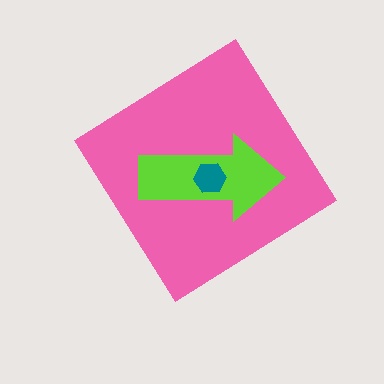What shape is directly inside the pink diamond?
The lime arrow.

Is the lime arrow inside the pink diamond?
Yes.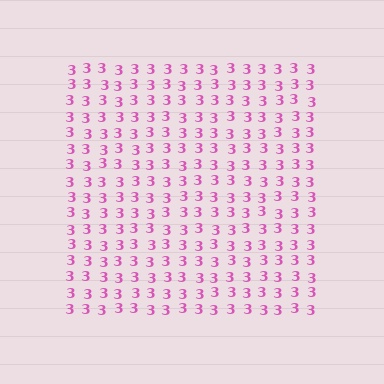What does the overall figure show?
The overall figure shows a square.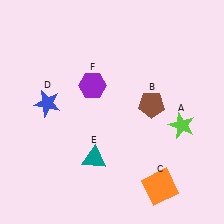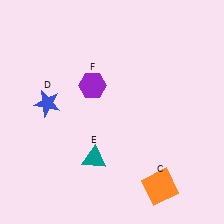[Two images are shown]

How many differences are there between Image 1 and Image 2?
There are 2 differences between the two images.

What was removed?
The lime star (A), the brown pentagon (B) were removed in Image 2.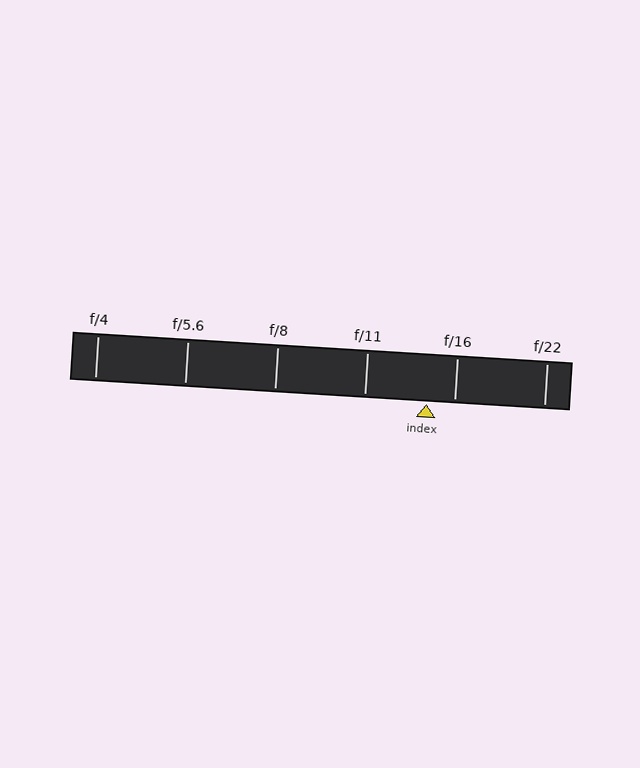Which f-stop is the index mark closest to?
The index mark is closest to f/16.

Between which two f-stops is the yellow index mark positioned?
The index mark is between f/11 and f/16.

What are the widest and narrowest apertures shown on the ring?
The widest aperture shown is f/4 and the narrowest is f/22.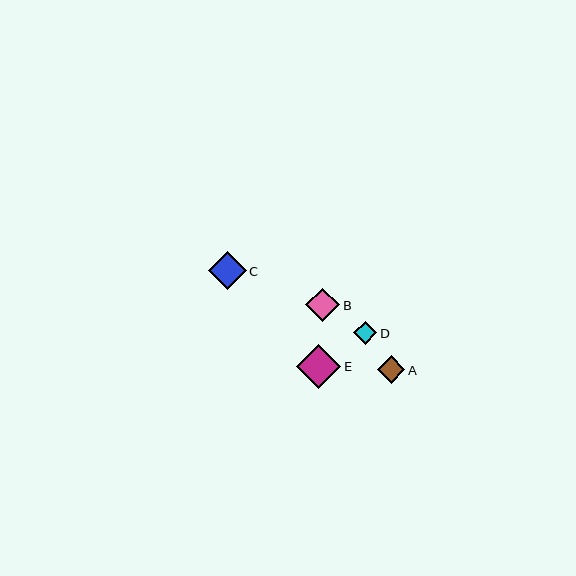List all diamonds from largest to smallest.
From largest to smallest: E, C, B, A, D.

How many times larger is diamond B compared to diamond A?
Diamond B is approximately 1.2 times the size of diamond A.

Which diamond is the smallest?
Diamond D is the smallest with a size of approximately 23 pixels.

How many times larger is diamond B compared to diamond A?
Diamond B is approximately 1.2 times the size of diamond A.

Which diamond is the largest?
Diamond E is the largest with a size of approximately 45 pixels.